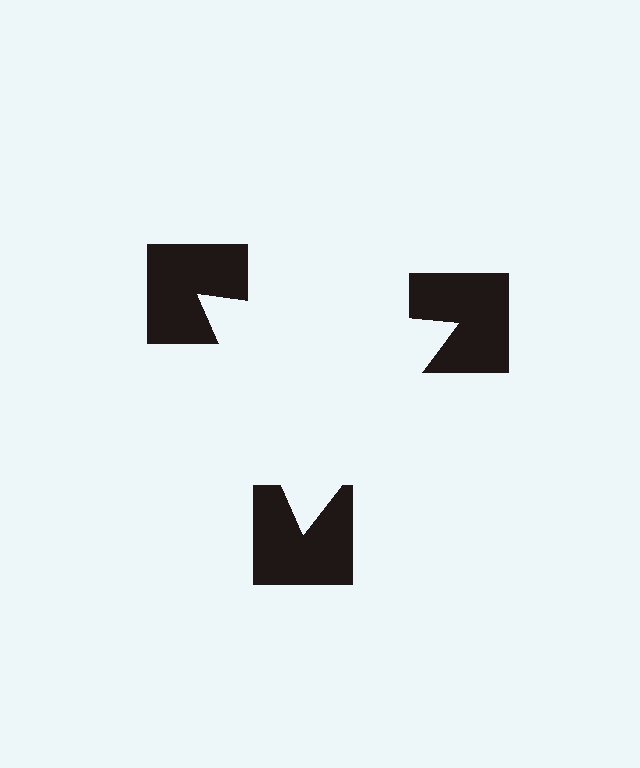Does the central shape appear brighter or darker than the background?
It typically appears slightly brighter than the background, even though no actual brightness change is drawn.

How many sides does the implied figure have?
3 sides.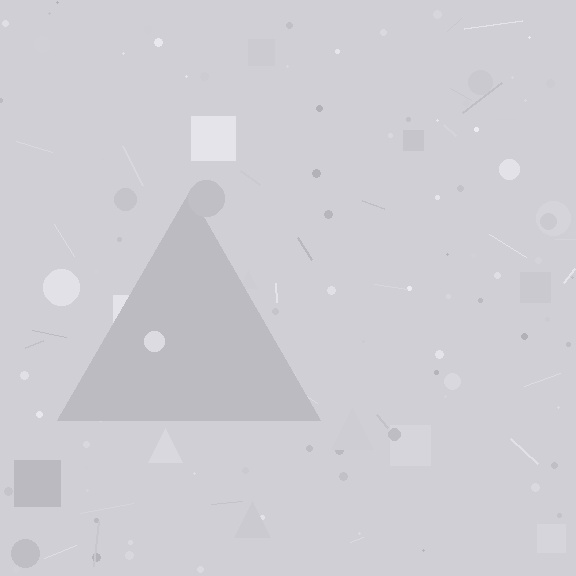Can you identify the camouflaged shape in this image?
The camouflaged shape is a triangle.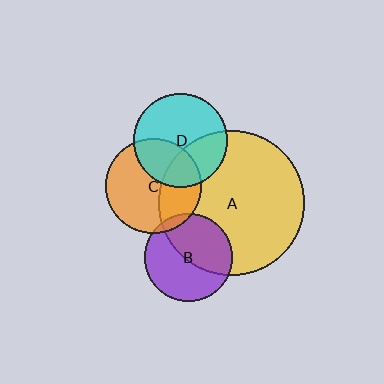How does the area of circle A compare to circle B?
Approximately 2.7 times.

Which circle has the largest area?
Circle A (yellow).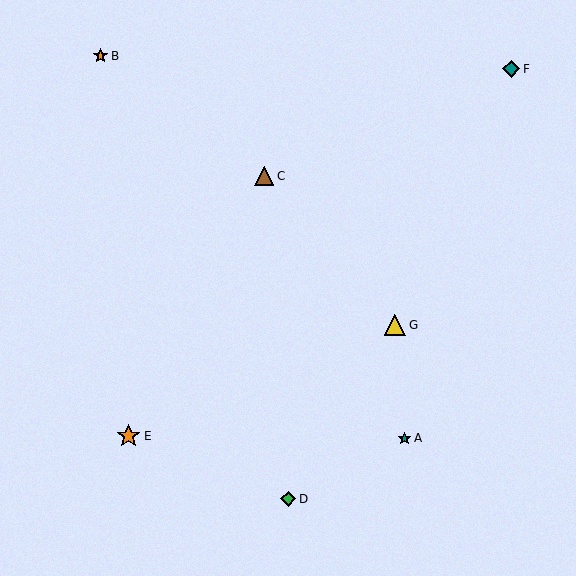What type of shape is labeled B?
Shape B is an orange star.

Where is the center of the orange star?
The center of the orange star is at (100, 56).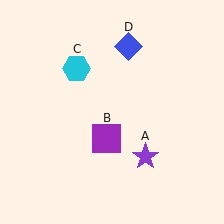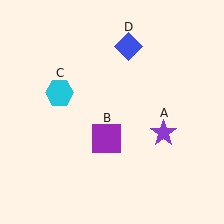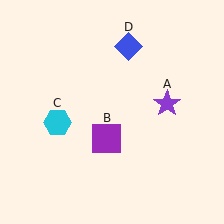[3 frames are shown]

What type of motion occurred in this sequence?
The purple star (object A), cyan hexagon (object C) rotated counterclockwise around the center of the scene.